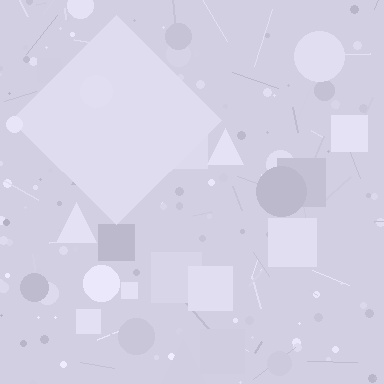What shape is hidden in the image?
A diamond is hidden in the image.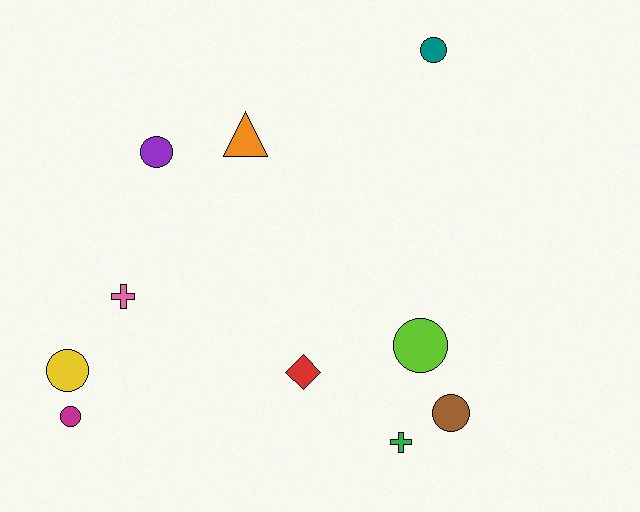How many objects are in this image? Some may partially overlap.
There are 10 objects.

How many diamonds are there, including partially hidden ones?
There is 1 diamond.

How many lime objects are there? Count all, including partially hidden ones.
There is 1 lime object.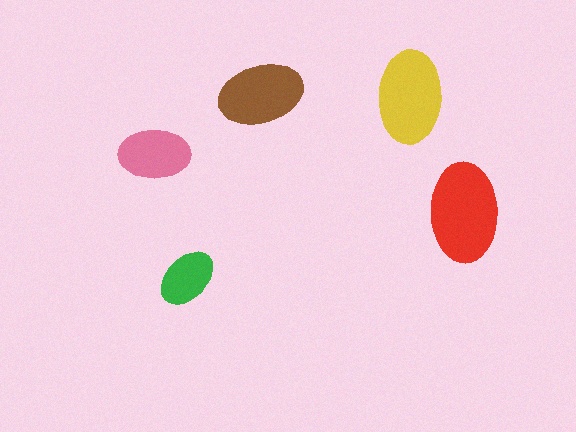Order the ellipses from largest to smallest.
the red one, the yellow one, the brown one, the pink one, the green one.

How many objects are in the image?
There are 5 objects in the image.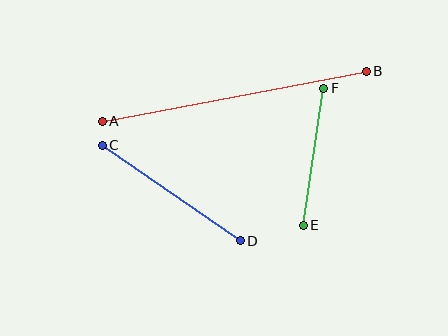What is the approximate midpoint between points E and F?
The midpoint is at approximately (314, 157) pixels.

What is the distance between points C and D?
The distance is approximately 168 pixels.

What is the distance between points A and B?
The distance is approximately 269 pixels.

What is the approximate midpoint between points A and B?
The midpoint is at approximately (234, 96) pixels.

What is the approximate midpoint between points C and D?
The midpoint is at approximately (171, 193) pixels.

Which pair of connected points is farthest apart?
Points A and B are farthest apart.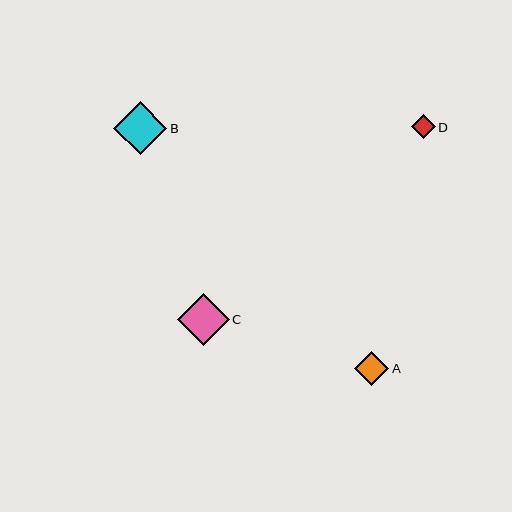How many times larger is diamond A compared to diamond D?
Diamond A is approximately 1.4 times the size of diamond D.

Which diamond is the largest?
Diamond B is the largest with a size of approximately 53 pixels.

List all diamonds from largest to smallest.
From largest to smallest: B, C, A, D.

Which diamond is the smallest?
Diamond D is the smallest with a size of approximately 23 pixels.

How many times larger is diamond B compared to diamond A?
Diamond B is approximately 1.6 times the size of diamond A.